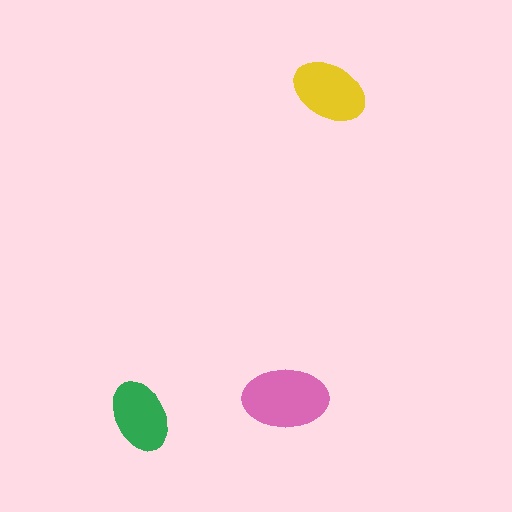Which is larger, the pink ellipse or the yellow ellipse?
The pink one.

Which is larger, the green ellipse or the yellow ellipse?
The yellow one.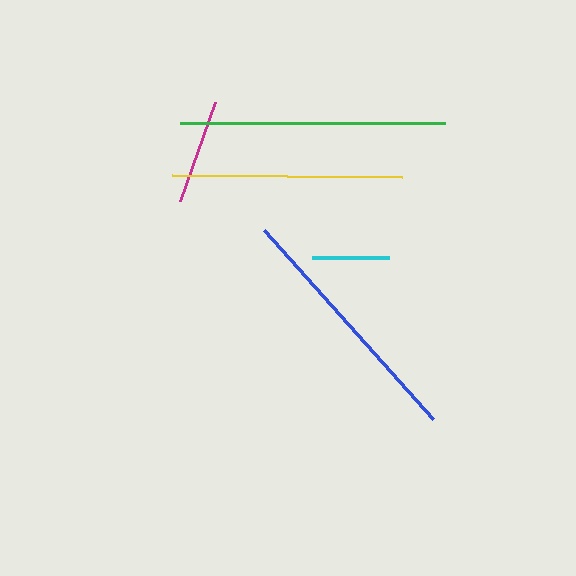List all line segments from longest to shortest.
From longest to shortest: green, blue, yellow, magenta, cyan.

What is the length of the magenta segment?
The magenta segment is approximately 105 pixels long.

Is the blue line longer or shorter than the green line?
The green line is longer than the blue line.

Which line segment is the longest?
The green line is the longest at approximately 265 pixels.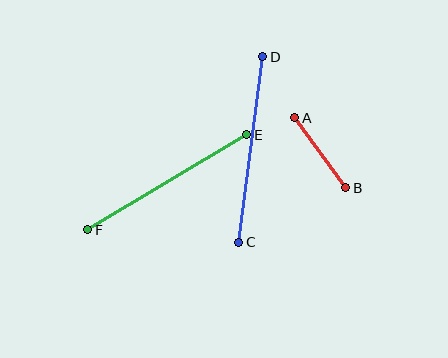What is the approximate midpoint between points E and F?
The midpoint is at approximately (167, 182) pixels.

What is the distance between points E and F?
The distance is approximately 185 pixels.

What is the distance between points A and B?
The distance is approximately 86 pixels.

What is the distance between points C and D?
The distance is approximately 187 pixels.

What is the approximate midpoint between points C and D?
The midpoint is at approximately (251, 149) pixels.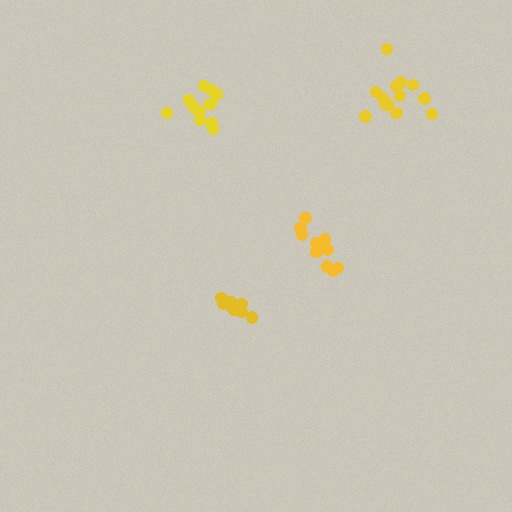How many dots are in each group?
Group 1: 13 dots, Group 2: 11 dots, Group 3: 11 dots, Group 4: 8 dots (43 total).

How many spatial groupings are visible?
There are 4 spatial groupings.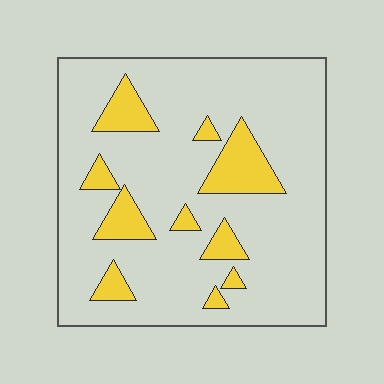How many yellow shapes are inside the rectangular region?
10.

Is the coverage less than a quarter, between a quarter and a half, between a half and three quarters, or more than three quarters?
Less than a quarter.